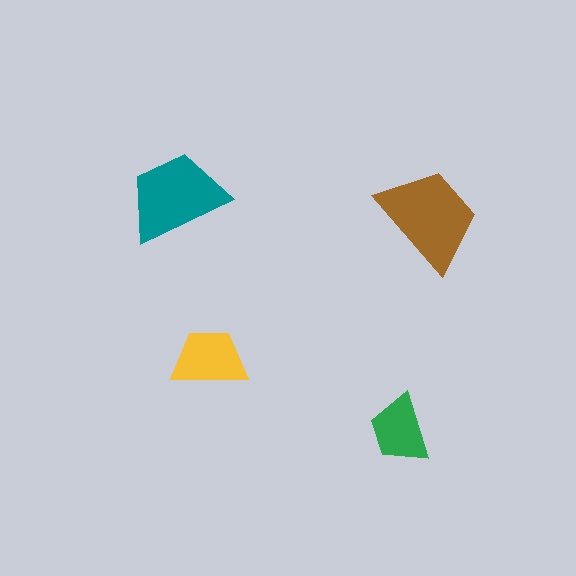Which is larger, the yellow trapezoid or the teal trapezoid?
The teal one.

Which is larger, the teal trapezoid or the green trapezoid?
The teal one.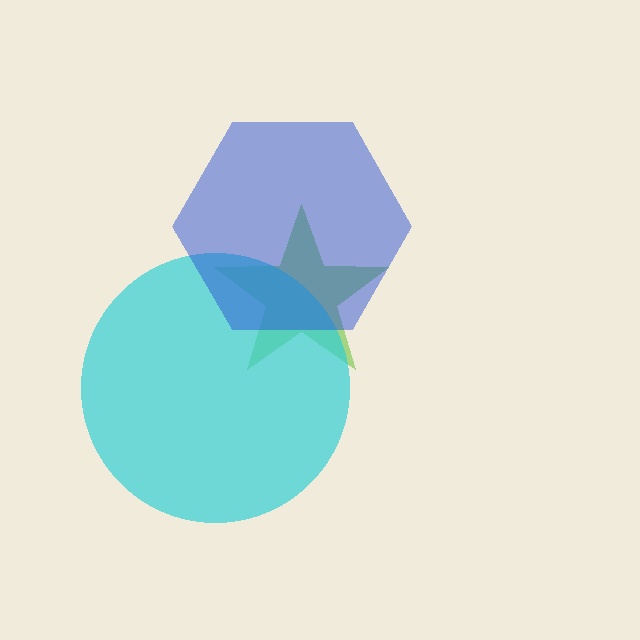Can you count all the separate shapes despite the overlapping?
Yes, there are 3 separate shapes.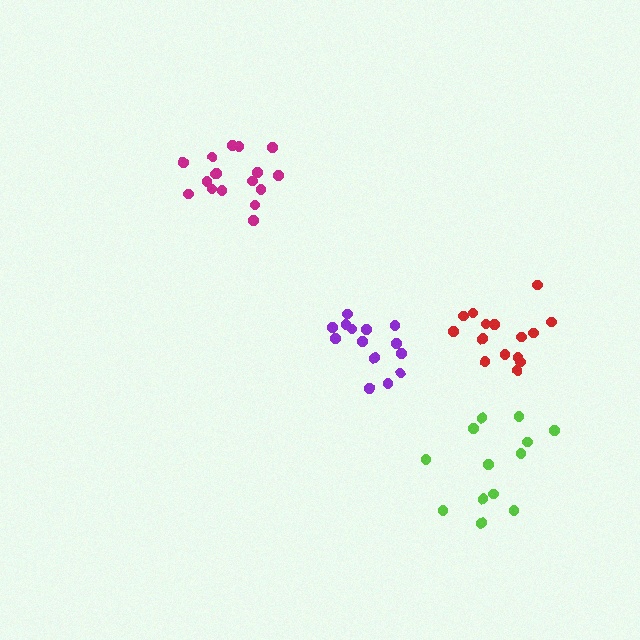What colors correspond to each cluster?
The clusters are colored: lime, purple, red, magenta.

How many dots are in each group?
Group 1: 13 dots, Group 2: 14 dots, Group 3: 15 dots, Group 4: 17 dots (59 total).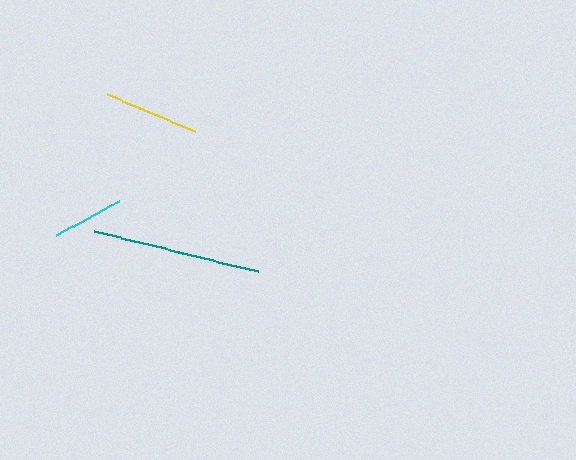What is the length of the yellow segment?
The yellow segment is approximately 96 pixels long.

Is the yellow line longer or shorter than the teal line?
The teal line is longer than the yellow line.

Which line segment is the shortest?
The cyan line is the shortest at approximately 70 pixels.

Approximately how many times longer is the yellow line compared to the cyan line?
The yellow line is approximately 1.4 times the length of the cyan line.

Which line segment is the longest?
The teal line is the longest at approximately 169 pixels.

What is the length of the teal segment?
The teal segment is approximately 169 pixels long.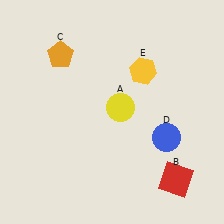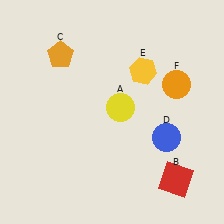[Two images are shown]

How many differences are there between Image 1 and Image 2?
There is 1 difference between the two images.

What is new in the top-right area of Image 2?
An orange circle (F) was added in the top-right area of Image 2.